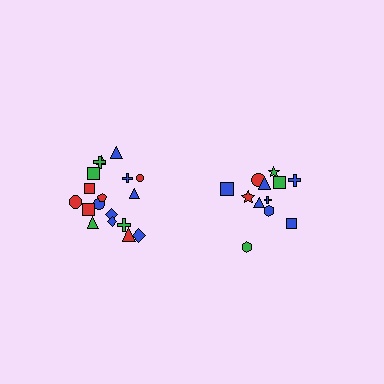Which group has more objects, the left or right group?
The left group.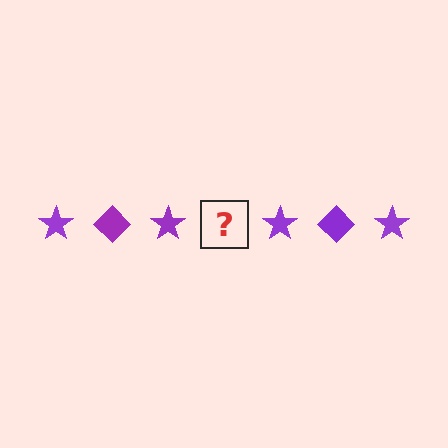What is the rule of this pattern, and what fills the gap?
The rule is that the pattern cycles through star, diamond shapes in purple. The gap should be filled with a purple diamond.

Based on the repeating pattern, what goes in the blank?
The blank should be a purple diamond.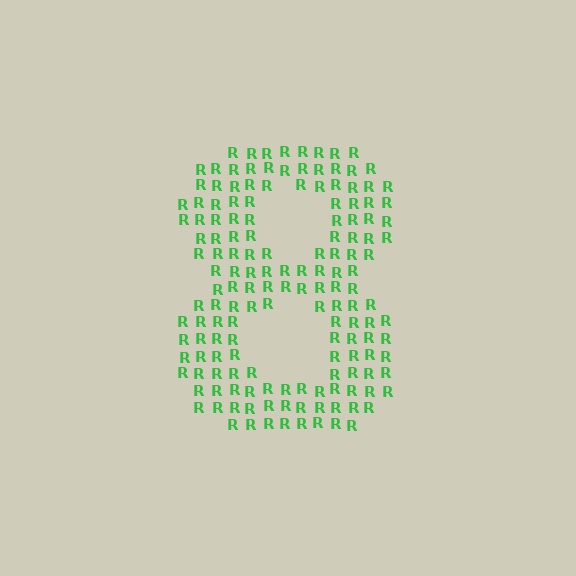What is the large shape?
The large shape is the digit 8.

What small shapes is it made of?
It is made of small letter R's.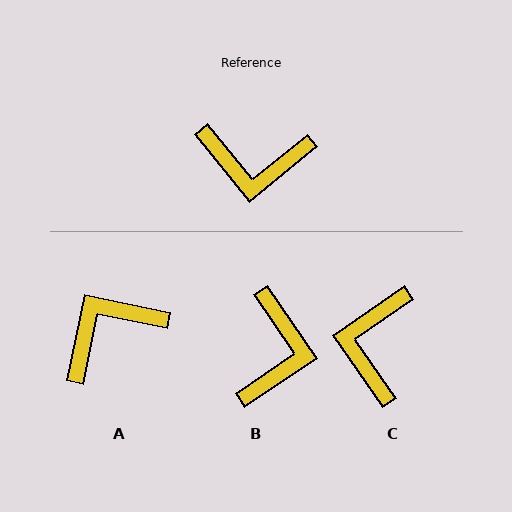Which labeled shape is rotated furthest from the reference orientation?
A, about 141 degrees away.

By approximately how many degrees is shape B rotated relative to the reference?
Approximately 85 degrees counter-clockwise.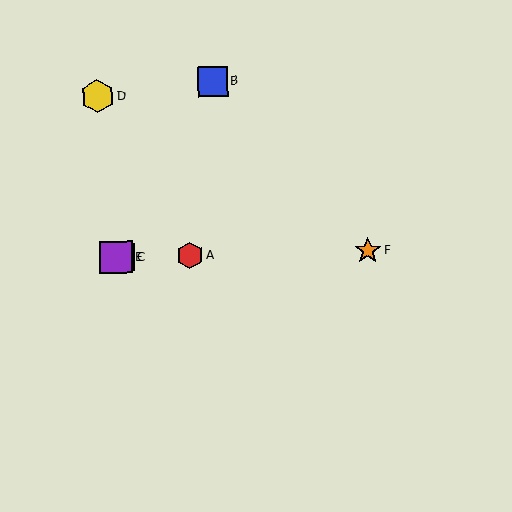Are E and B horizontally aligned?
No, E is at y≈257 and B is at y≈82.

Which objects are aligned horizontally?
Objects A, C, E, F are aligned horizontally.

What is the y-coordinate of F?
Object F is at y≈251.